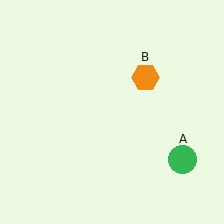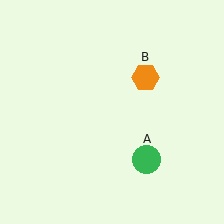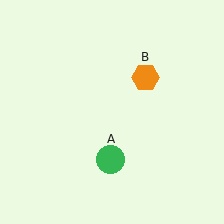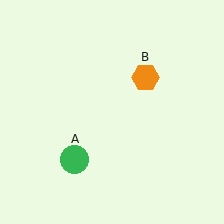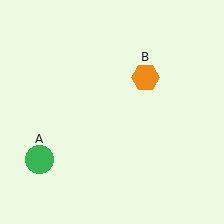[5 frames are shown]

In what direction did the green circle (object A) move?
The green circle (object A) moved left.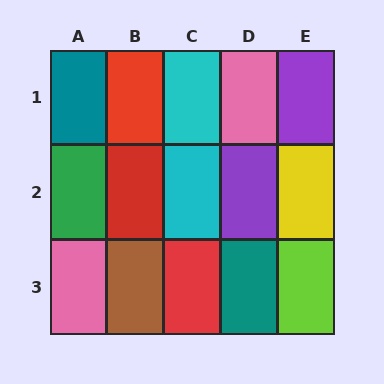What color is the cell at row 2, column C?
Cyan.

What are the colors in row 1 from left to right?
Teal, red, cyan, pink, purple.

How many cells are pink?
2 cells are pink.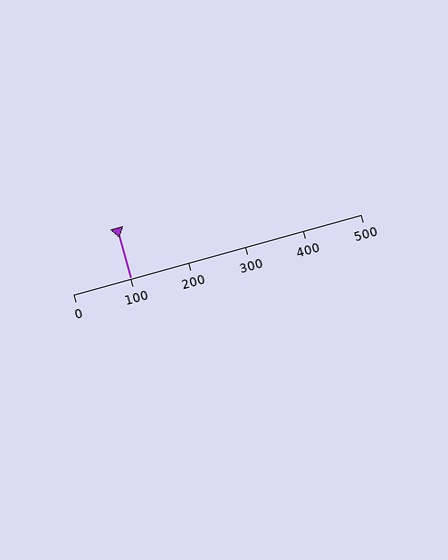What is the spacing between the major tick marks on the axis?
The major ticks are spaced 100 apart.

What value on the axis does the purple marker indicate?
The marker indicates approximately 100.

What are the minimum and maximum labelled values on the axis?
The axis runs from 0 to 500.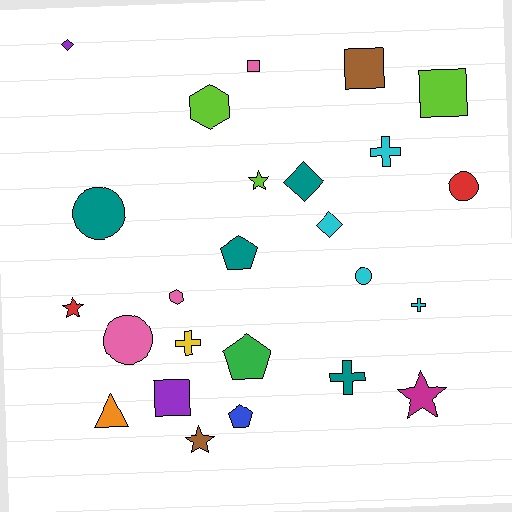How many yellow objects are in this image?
There is 1 yellow object.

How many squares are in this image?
There are 4 squares.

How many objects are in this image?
There are 25 objects.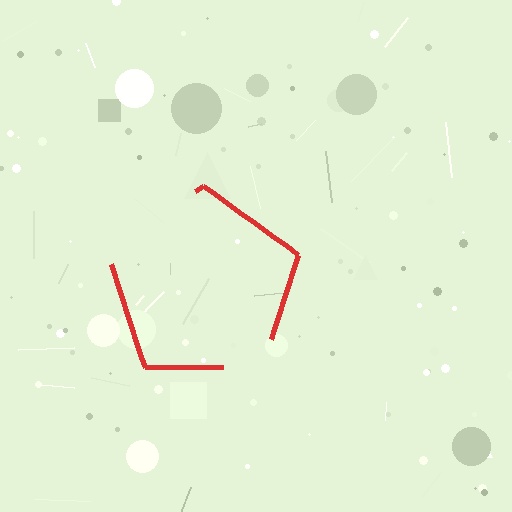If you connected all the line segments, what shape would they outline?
They would outline a pentagon.